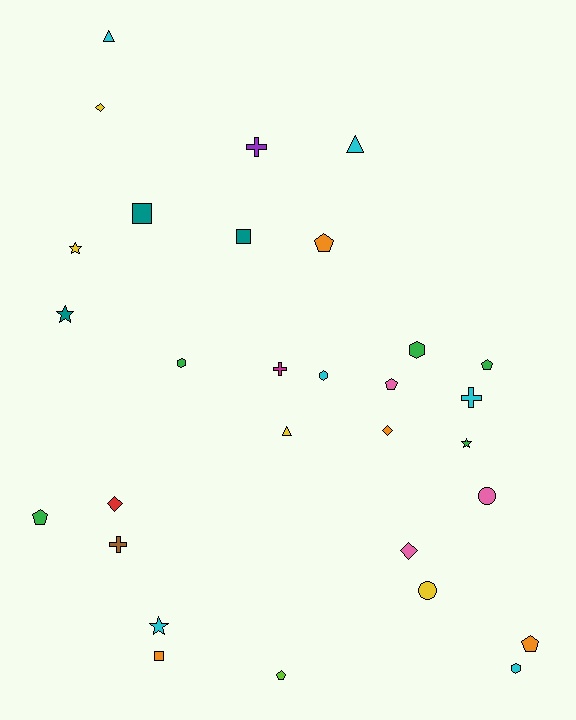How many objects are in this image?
There are 30 objects.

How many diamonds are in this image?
There are 4 diamonds.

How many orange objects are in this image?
There are 4 orange objects.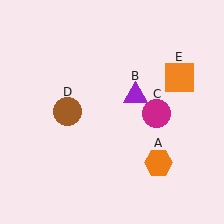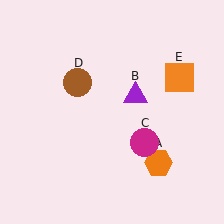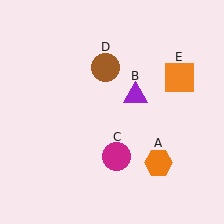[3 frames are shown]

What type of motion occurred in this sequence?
The magenta circle (object C), brown circle (object D) rotated clockwise around the center of the scene.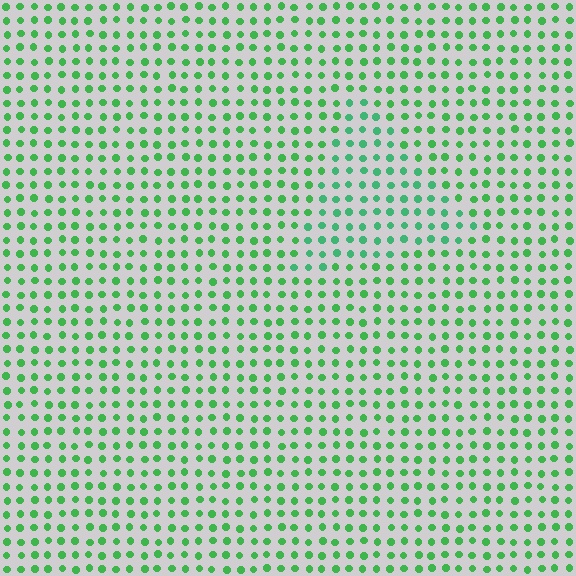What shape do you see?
I see a triangle.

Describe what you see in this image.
The image is filled with small green elements in a uniform arrangement. A triangle-shaped region is visible where the elements are tinted to a slightly different hue, forming a subtle color boundary.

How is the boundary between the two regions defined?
The boundary is defined purely by a slight shift in hue (about 21 degrees). Spacing, size, and orientation are identical on both sides.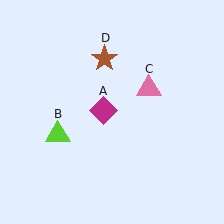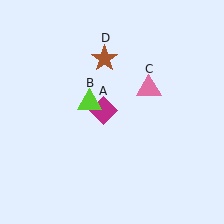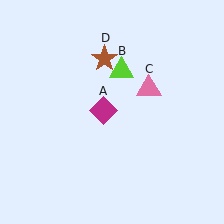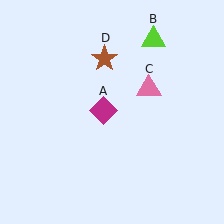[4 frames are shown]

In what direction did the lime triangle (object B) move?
The lime triangle (object B) moved up and to the right.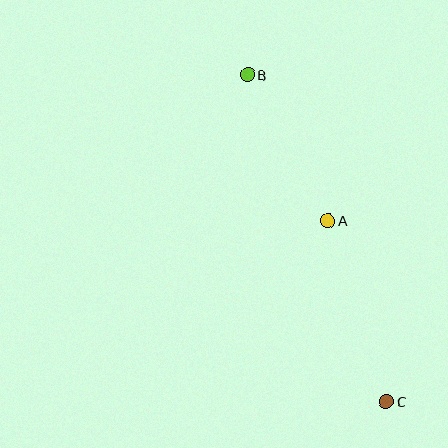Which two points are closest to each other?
Points A and B are closest to each other.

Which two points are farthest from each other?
Points B and C are farthest from each other.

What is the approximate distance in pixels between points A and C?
The distance between A and C is approximately 190 pixels.